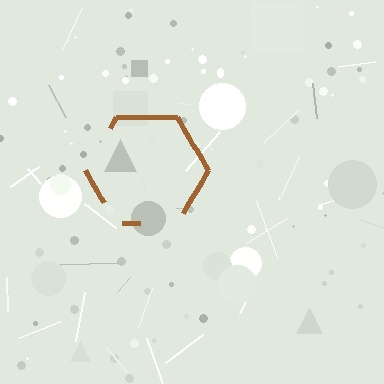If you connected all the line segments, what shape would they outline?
They would outline a hexagon.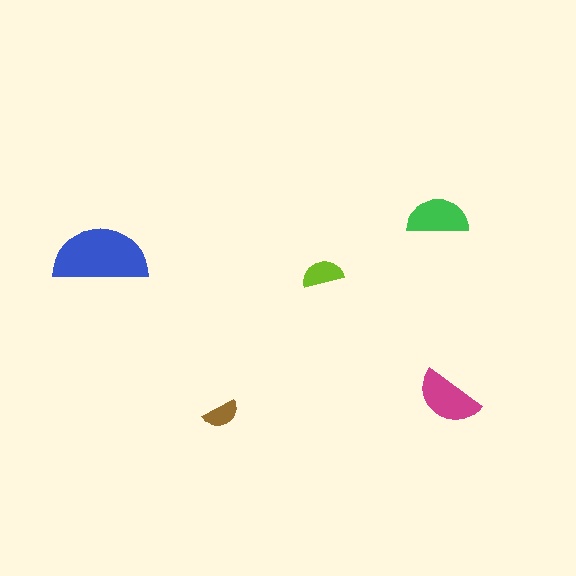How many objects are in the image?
There are 5 objects in the image.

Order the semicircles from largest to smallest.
the blue one, the magenta one, the green one, the lime one, the brown one.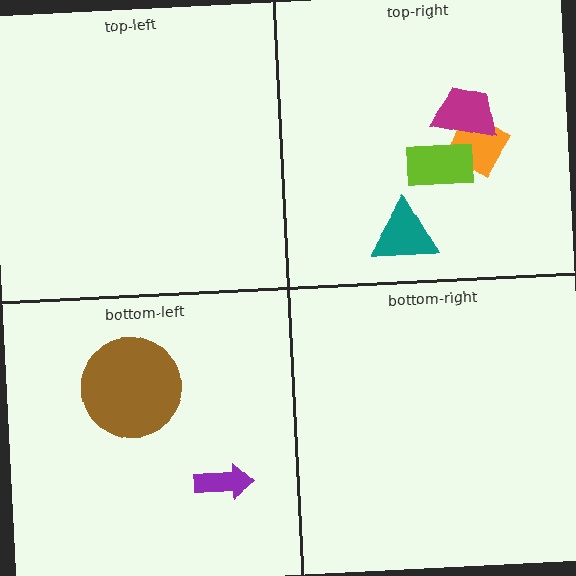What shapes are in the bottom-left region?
The brown circle, the purple arrow.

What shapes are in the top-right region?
The orange diamond, the magenta trapezoid, the teal triangle, the lime rectangle.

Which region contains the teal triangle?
The top-right region.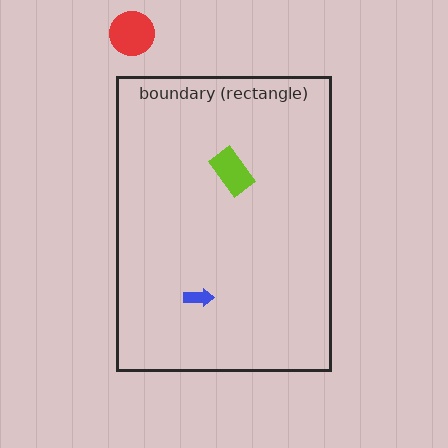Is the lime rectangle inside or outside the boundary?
Inside.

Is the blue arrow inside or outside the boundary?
Inside.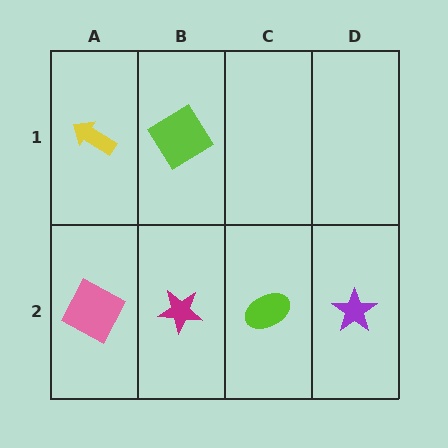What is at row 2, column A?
A pink square.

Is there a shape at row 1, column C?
No, that cell is empty.